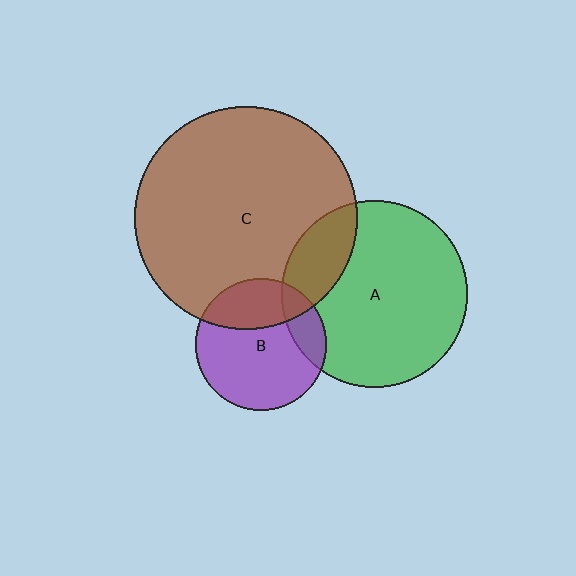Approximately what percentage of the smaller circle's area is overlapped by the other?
Approximately 30%.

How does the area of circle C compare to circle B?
Approximately 2.9 times.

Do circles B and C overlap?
Yes.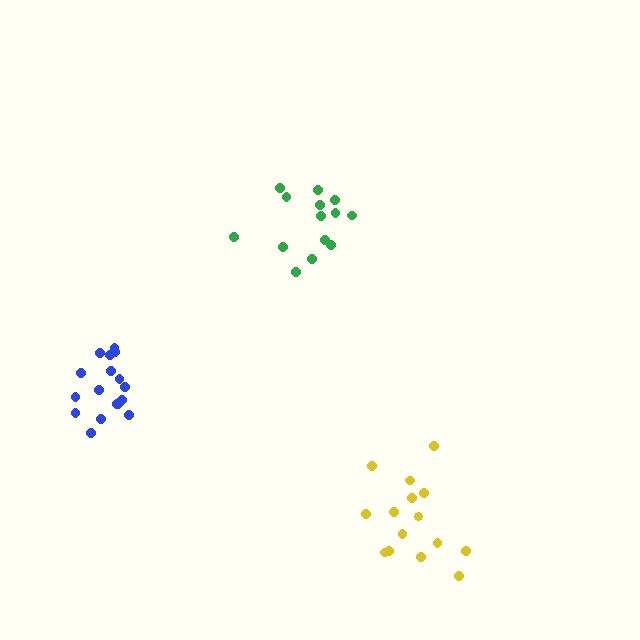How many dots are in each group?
Group 1: 15 dots, Group 2: 17 dots, Group 3: 14 dots (46 total).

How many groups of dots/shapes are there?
There are 3 groups.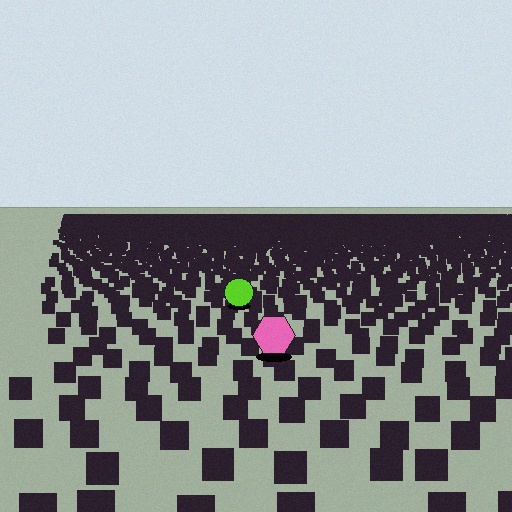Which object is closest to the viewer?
The pink hexagon is closest. The texture marks near it are larger and more spread out.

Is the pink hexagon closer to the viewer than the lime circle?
Yes. The pink hexagon is closer — you can tell from the texture gradient: the ground texture is coarser near it.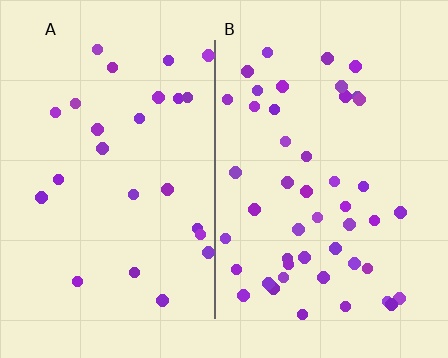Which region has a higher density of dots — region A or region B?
B (the right).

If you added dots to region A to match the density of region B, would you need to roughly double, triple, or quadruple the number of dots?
Approximately double.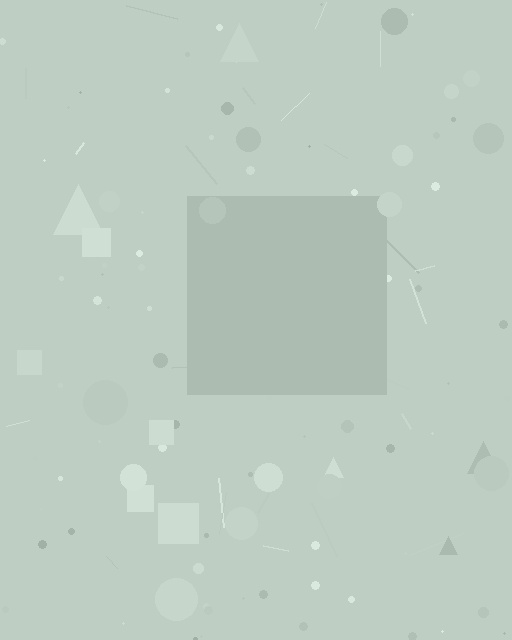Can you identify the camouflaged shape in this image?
The camouflaged shape is a square.